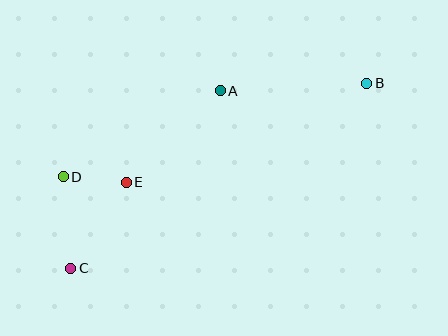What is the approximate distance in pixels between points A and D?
The distance between A and D is approximately 179 pixels.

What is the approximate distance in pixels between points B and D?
The distance between B and D is approximately 318 pixels.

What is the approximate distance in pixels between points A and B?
The distance between A and B is approximately 147 pixels.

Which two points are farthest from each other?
Points B and C are farthest from each other.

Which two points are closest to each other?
Points D and E are closest to each other.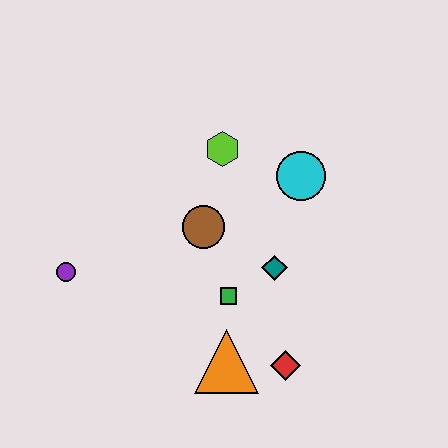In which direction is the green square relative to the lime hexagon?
The green square is below the lime hexagon.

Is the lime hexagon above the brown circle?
Yes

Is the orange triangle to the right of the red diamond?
No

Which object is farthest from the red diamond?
The purple circle is farthest from the red diamond.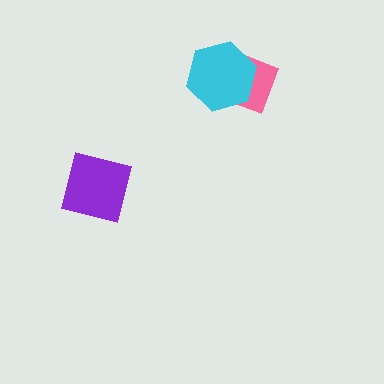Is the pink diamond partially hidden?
Yes, it is partially covered by another shape.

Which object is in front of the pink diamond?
The cyan hexagon is in front of the pink diamond.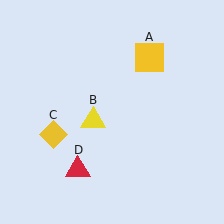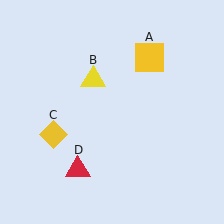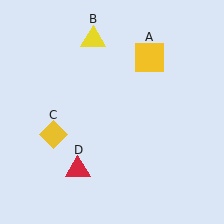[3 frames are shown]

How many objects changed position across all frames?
1 object changed position: yellow triangle (object B).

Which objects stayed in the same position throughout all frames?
Yellow square (object A) and yellow diamond (object C) and red triangle (object D) remained stationary.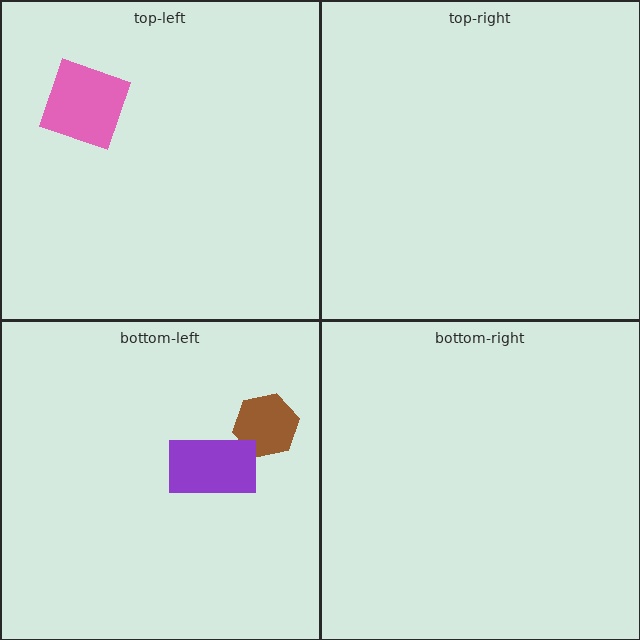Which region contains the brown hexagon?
The bottom-left region.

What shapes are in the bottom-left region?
The brown hexagon, the purple rectangle.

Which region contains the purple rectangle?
The bottom-left region.